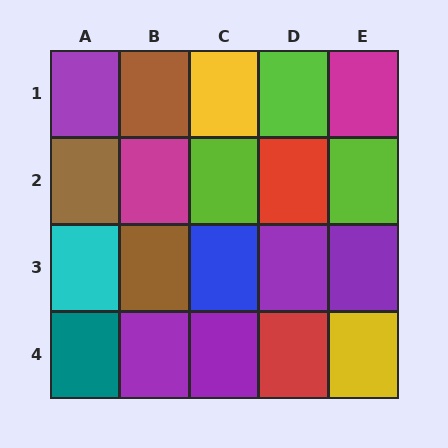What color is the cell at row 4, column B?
Purple.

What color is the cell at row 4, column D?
Red.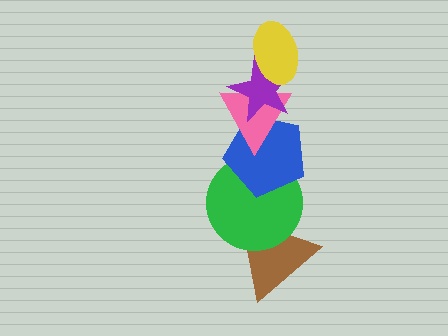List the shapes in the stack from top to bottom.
From top to bottom: the yellow ellipse, the purple star, the pink triangle, the blue pentagon, the green circle, the brown triangle.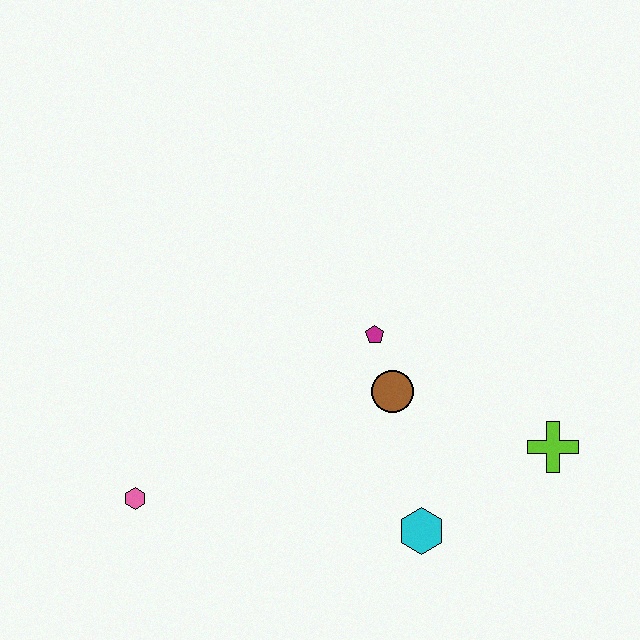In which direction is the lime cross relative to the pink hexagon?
The lime cross is to the right of the pink hexagon.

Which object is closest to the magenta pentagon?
The brown circle is closest to the magenta pentagon.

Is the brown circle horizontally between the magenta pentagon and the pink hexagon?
No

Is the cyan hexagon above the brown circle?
No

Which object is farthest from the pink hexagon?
The lime cross is farthest from the pink hexagon.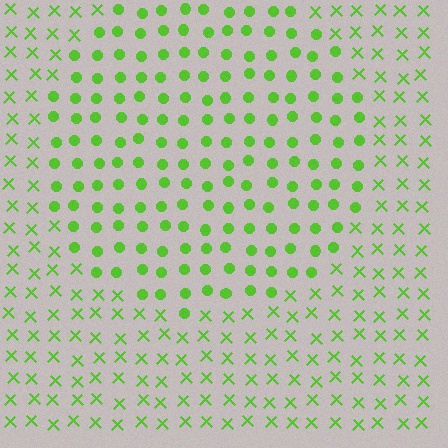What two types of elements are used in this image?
The image uses circles inside the circle region and X marks outside it.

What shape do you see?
I see a circle.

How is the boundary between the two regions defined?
The boundary is defined by a change in element shape: circles inside vs. X marks outside. All elements share the same color and spacing.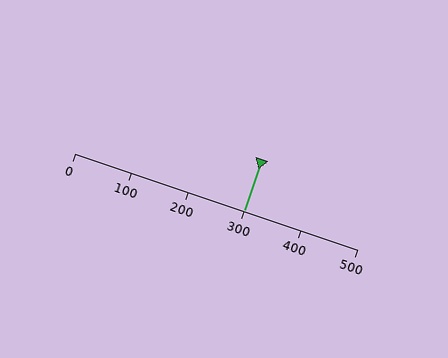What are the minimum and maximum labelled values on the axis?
The axis runs from 0 to 500.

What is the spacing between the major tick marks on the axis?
The major ticks are spaced 100 apart.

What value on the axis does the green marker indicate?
The marker indicates approximately 300.